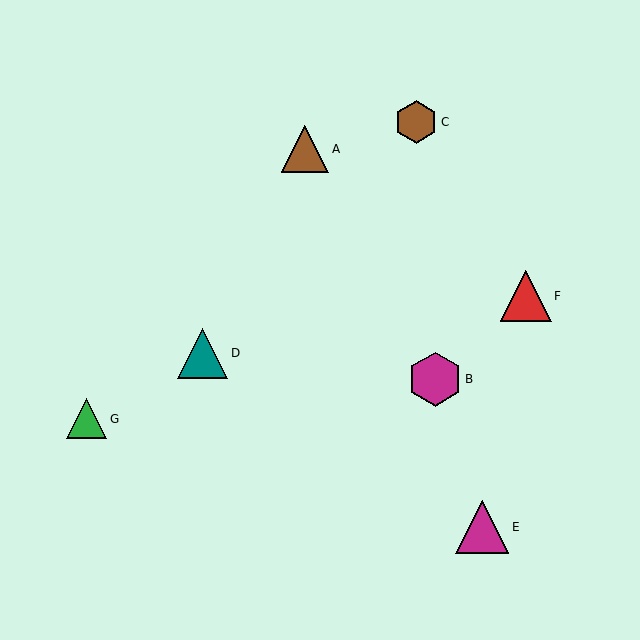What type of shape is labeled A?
Shape A is a brown triangle.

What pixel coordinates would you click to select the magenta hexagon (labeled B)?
Click at (435, 379) to select the magenta hexagon B.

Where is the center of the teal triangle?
The center of the teal triangle is at (203, 353).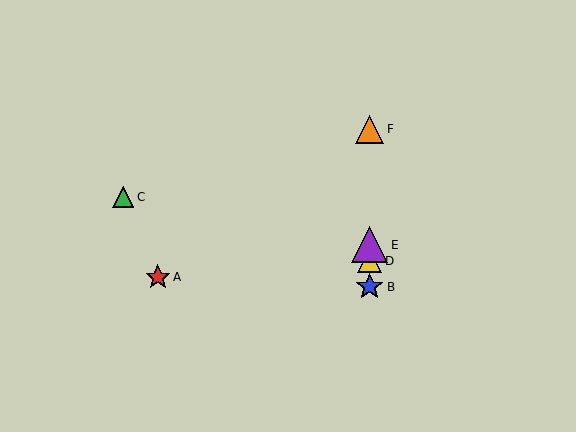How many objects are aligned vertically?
4 objects (B, D, E, F) are aligned vertically.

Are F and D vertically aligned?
Yes, both are at x≈370.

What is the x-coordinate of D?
Object D is at x≈370.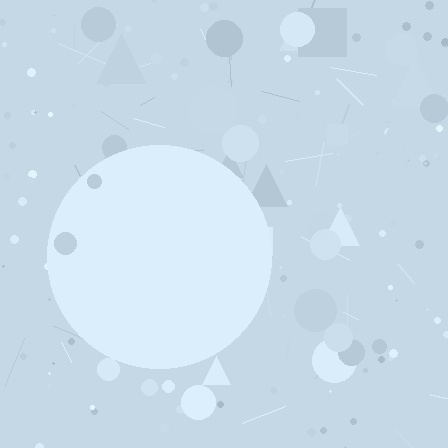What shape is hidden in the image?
A circle is hidden in the image.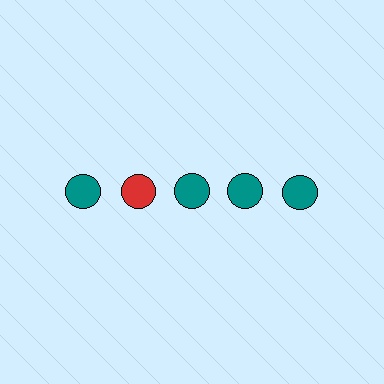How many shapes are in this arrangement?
There are 5 shapes arranged in a grid pattern.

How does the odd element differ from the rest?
It has a different color: red instead of teal.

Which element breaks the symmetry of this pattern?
The red circle in the top row, second from left column breaks the symmetry. All other shapes are teal circles.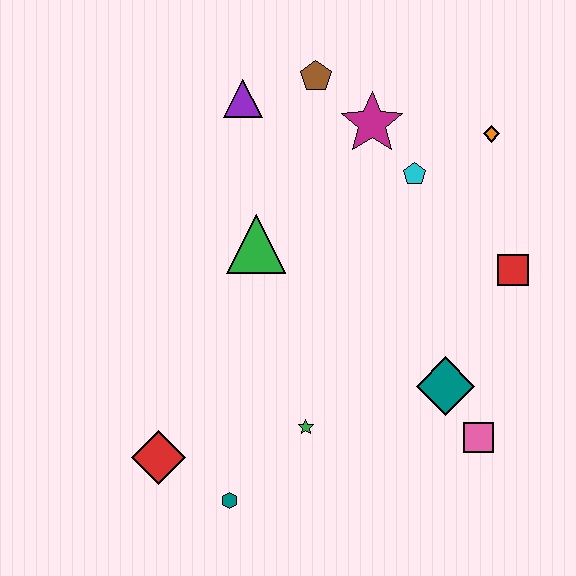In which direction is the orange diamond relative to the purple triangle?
The orange diamond is to the right of the purple triangle.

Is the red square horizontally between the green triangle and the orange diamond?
No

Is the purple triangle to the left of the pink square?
Yes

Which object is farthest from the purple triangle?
The pink square is farthest from the purple triangle.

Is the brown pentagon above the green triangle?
Yes